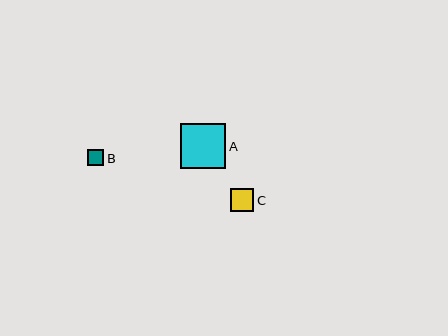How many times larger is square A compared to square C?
Square A is approximately 2.0 times the size of square C.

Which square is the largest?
Square A is the largest with a size of approximately 45 pixels.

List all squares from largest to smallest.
From largest to smallest: A, C, B.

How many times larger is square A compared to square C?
Square A is approximately 2.0 times the size of square C.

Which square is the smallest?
Square B is the smallest with a size of approximately 16 pixels.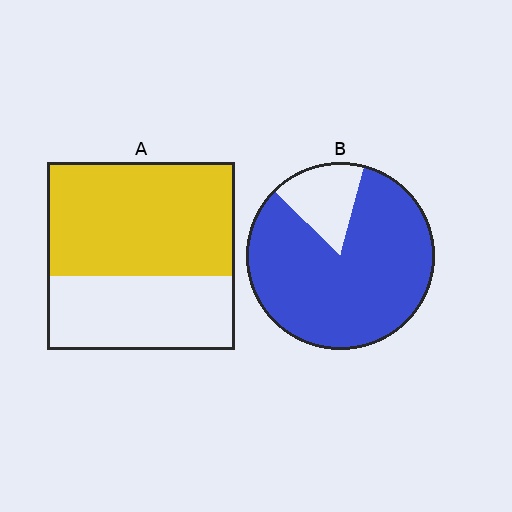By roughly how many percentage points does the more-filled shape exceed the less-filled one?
By roughly 25 percentage points (B over A).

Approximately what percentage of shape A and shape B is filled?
A is approximately 60% and B is approximately 85%.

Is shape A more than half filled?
Yes.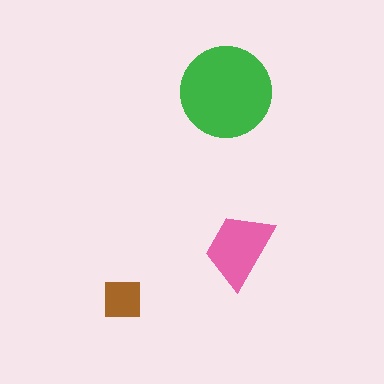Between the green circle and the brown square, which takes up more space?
The green circle.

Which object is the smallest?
The brown square.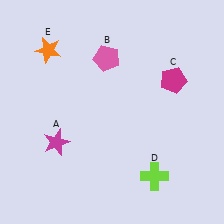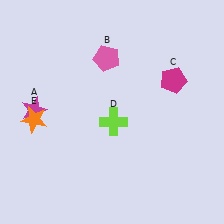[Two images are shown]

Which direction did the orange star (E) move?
The orange star (E) moved down.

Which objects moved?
The objects that moved are: the magenta star (A), the lime cross (D), the orange star (E).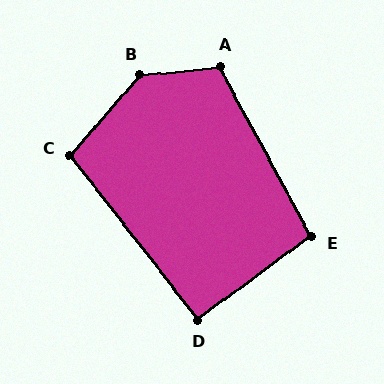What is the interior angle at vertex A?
Approximately 113 degrees (obtuse).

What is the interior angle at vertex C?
Approximately 101 degrees (obtuse).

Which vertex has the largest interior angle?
B, at approximately 137 degrees.